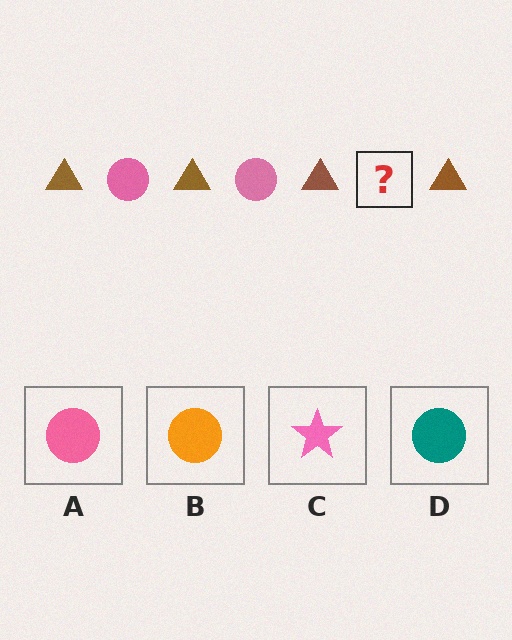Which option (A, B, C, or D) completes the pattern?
A.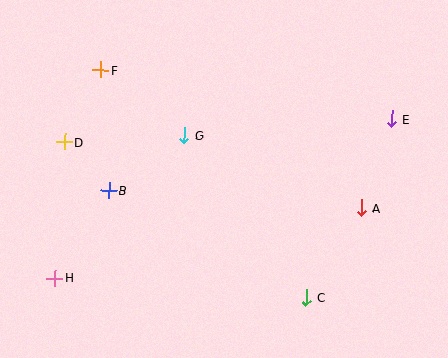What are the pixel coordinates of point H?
Point H is at (55, 278).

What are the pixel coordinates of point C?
Point C is at (306, 297).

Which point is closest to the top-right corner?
Point E is closest to the top-right corner.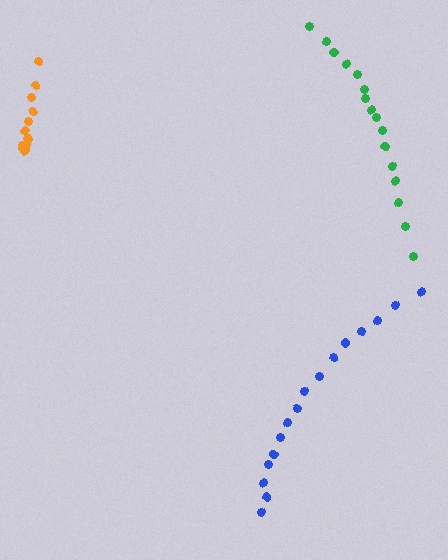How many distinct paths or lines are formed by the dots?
There are 3 distinct paths.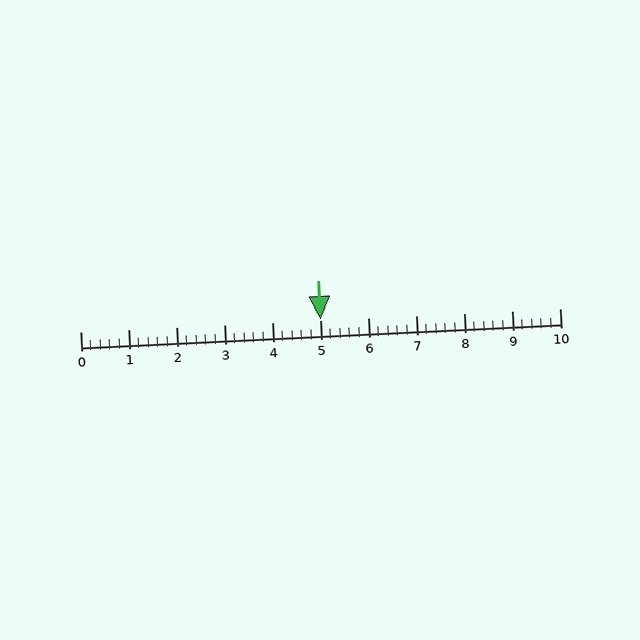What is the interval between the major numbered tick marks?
The major tick marks are spaced 1 units apart.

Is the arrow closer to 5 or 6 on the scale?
The arrow is closer to 5.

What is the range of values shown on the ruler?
The ruler shows values from 0 to 10.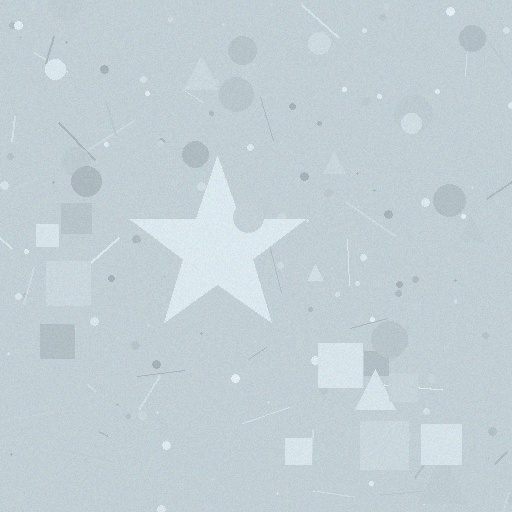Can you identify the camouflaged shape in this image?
The camouflaged shape is a star.